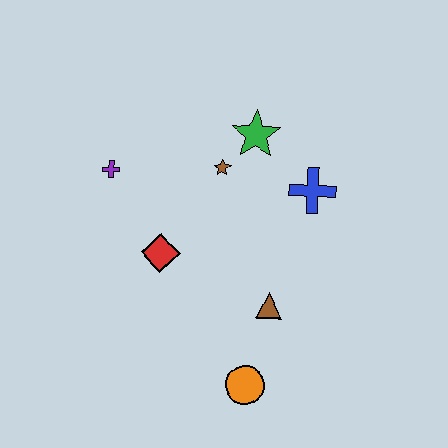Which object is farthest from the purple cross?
The orange circle is farthest from the purple cross.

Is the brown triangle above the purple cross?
No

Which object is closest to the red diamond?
The purple cross is closest to the red diamond.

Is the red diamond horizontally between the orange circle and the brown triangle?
No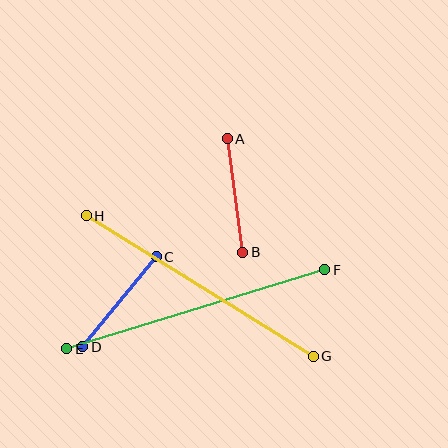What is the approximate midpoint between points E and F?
The midpoint is at approximately (196, 309) pixels.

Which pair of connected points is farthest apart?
Points E and F are farthest apart.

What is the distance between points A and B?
The distance is approximately 115 pixels.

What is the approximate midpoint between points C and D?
The midpoint is at approximately (119, 302) pixels.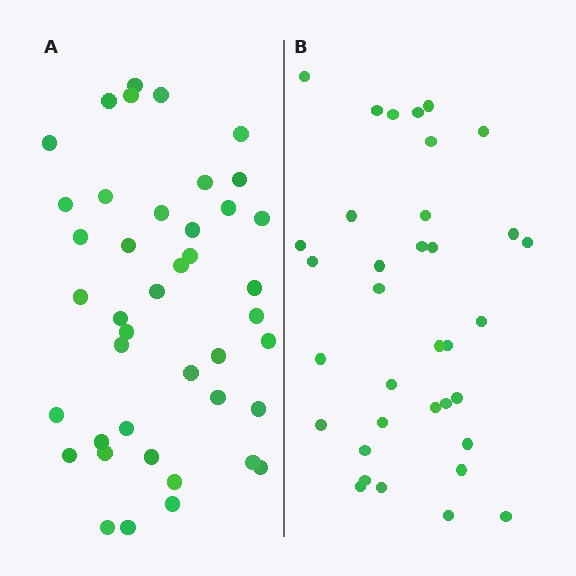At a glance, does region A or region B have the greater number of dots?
Region A (the left region) has more dots.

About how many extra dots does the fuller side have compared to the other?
Region A has roughly 8 or so more dots than region B.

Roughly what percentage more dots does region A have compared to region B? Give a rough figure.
About 20% more.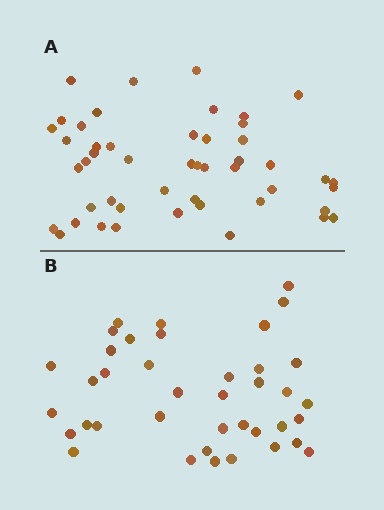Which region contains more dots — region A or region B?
Region A (the top region) has more dots.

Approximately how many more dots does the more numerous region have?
Region A has roughly 8 or so more dots than region B.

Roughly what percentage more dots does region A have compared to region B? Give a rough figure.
About 25% more.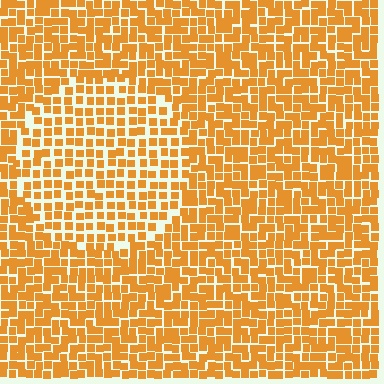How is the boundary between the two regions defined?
The boundary is defined by a change in element density (approximately 1.5x ratio). All elements are the same color, size, and shape.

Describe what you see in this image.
The image contains small orange elements arranged at two different densities. A circle-shaped region is visible where the elements are less densely packed than the surrounding area.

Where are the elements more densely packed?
The elements are more densely packed outside the circle boundary.